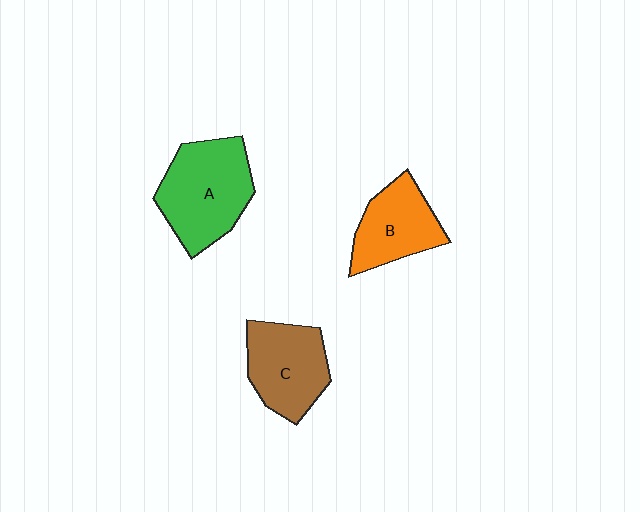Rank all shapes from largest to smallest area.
From largest to smallest: A (green), C (brown), B (orange).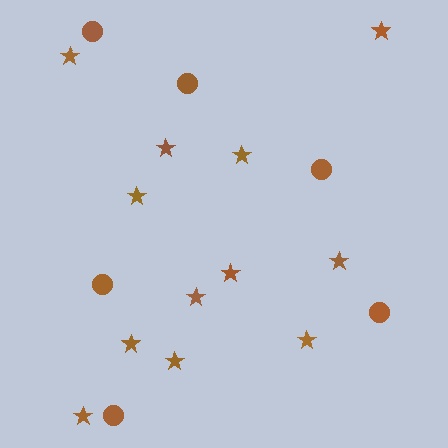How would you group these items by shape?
There are 2 groups: one group of circles (6) and one group of stars (12).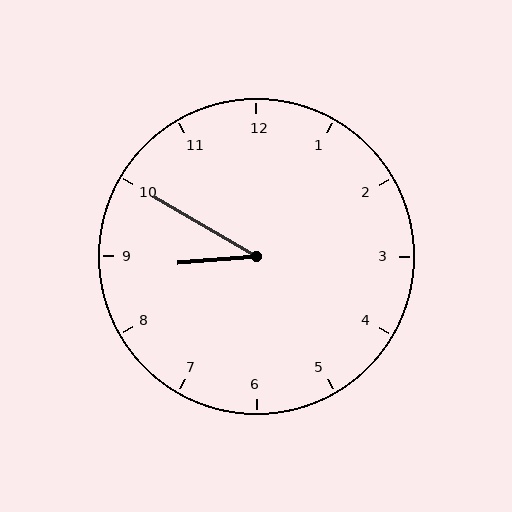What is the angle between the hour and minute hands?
Approximately 35 degrees.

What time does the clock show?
8:50.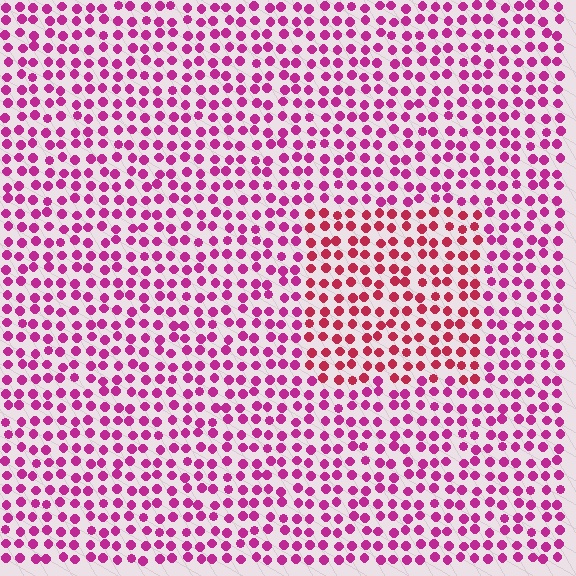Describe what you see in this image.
The image is filled with small magenta elements in a uniform arrangement. A rectangle-shaped region is visible where the elements are tinted to a slightly different hue, forming a subtle color boundary.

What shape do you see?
I see a rectangle.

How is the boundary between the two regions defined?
The boundary is defined purely by a slight shift in hue (about 28 degrees). Spacing, size, and orientation are identical on both sides.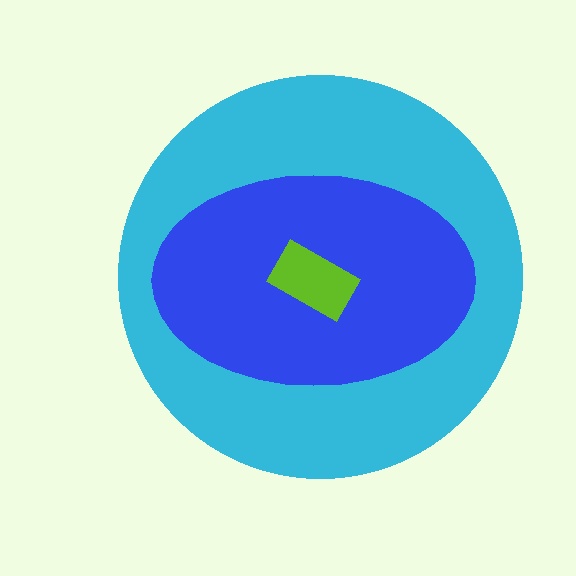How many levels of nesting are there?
3.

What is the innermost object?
The lime rectangle.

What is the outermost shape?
The cyan circle.